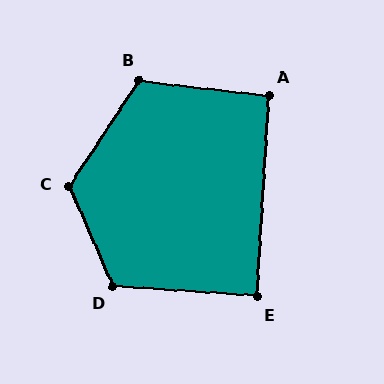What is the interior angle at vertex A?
Approximately 93 degrees (approximately right).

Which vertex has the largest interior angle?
C, at approximately 123 degrees.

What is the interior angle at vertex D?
Approximately 118 degrees (obtuse).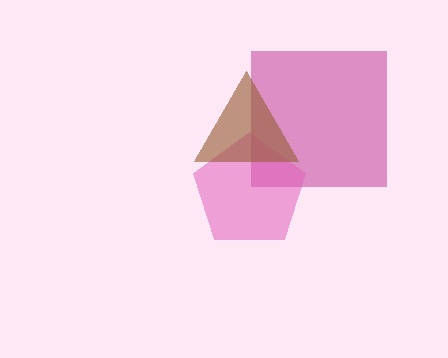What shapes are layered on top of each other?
The layered shapes are: a magenta square, a pink pentagon, a brown triangle.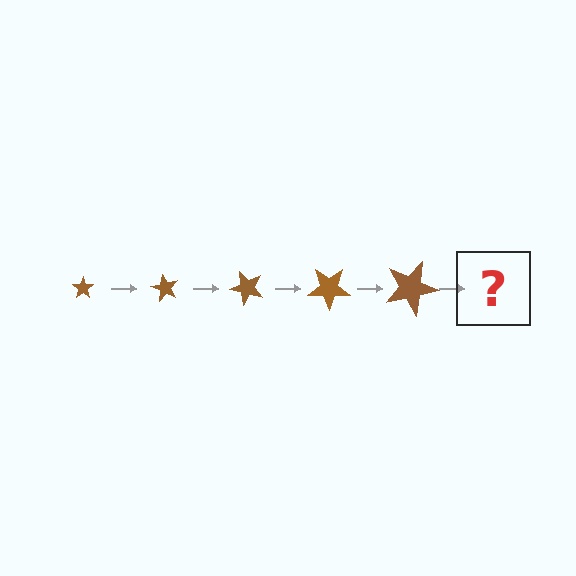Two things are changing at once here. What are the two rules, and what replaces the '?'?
The two rules are that the star grows larger each step and it rotates 60 degrees each step. The '?' should be a star, larger than the previous one and rotated 300 degrees from the start.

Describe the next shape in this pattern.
It should be a star, larger than the previous one and rotated 300 degrees from the start.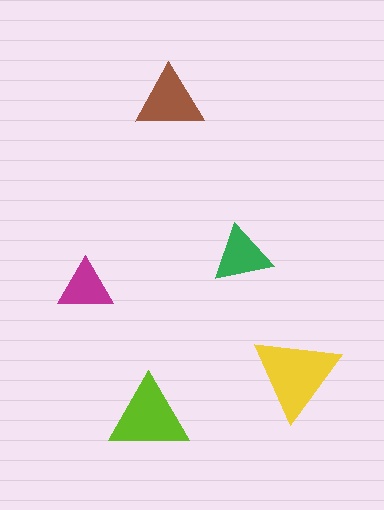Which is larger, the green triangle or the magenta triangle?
The green one.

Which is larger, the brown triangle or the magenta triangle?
The brown one.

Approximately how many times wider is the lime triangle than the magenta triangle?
About 1.5 times wider.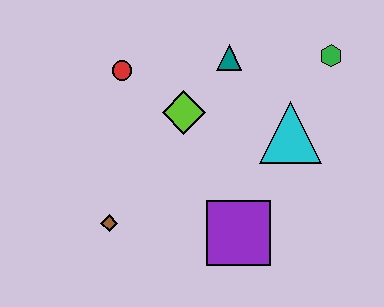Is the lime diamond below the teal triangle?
Yes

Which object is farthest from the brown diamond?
The green hexagon is farthest from the brown diamond.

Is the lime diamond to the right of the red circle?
Yes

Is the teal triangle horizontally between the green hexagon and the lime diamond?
Yes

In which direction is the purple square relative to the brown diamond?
The purple square is to the right of the brown diamond.